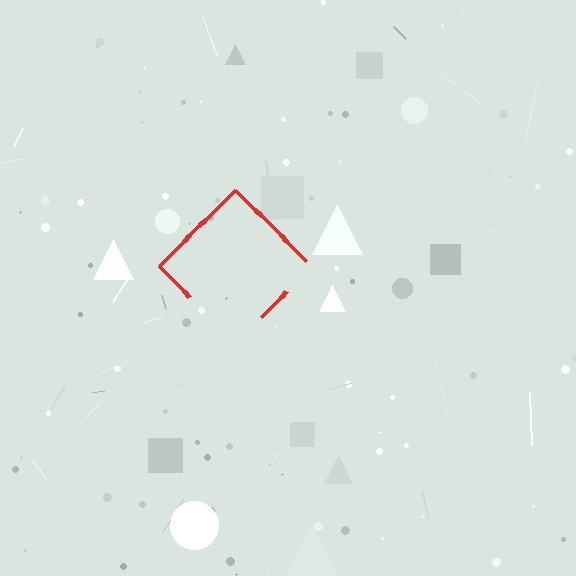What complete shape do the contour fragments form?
The contour fragments form a diamond.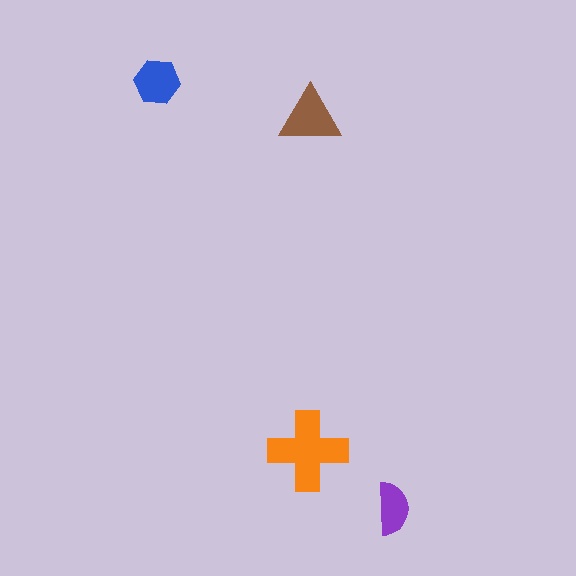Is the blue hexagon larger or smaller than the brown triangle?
Smaller.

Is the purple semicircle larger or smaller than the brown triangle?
Smaller.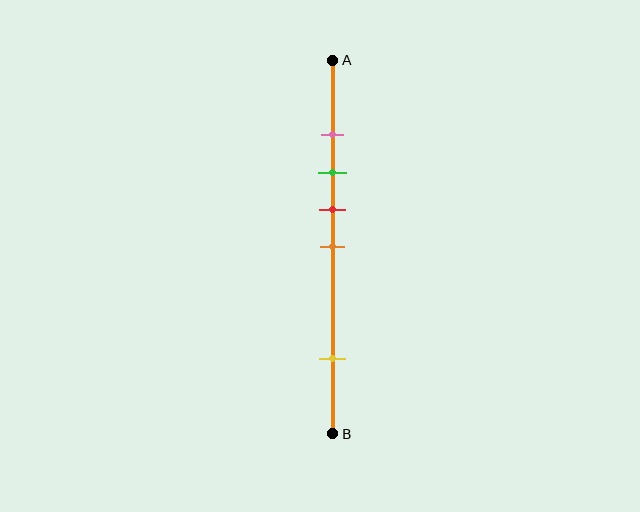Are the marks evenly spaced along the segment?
No, the marks are not evenly spaced.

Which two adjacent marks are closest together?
The pink and green marks are the closest adjacent pair.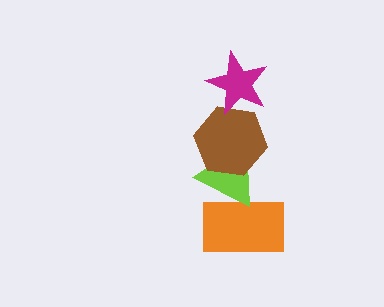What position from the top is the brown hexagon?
The brown hexagon is 2nd from the top.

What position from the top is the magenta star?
The magenta star is 1st from the top.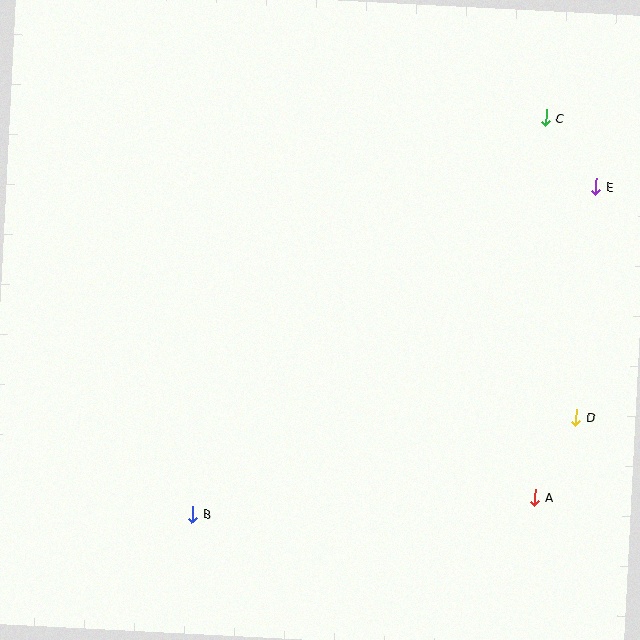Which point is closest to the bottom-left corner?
Point B is closest to the bottom-left corner.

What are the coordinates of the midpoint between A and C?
The midpoint between A and C is at (541, 308).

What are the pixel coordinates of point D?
Point D is at (576, 417).